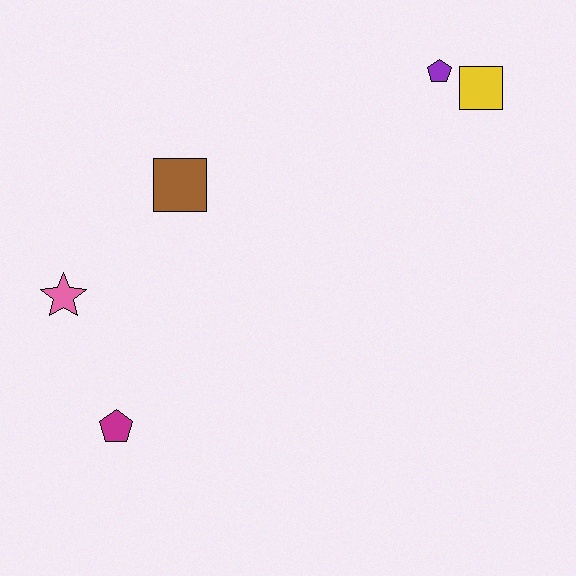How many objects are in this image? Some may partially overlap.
There are 5 objects.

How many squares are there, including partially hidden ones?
There are 2 squares.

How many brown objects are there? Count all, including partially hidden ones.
There is 1 brown object.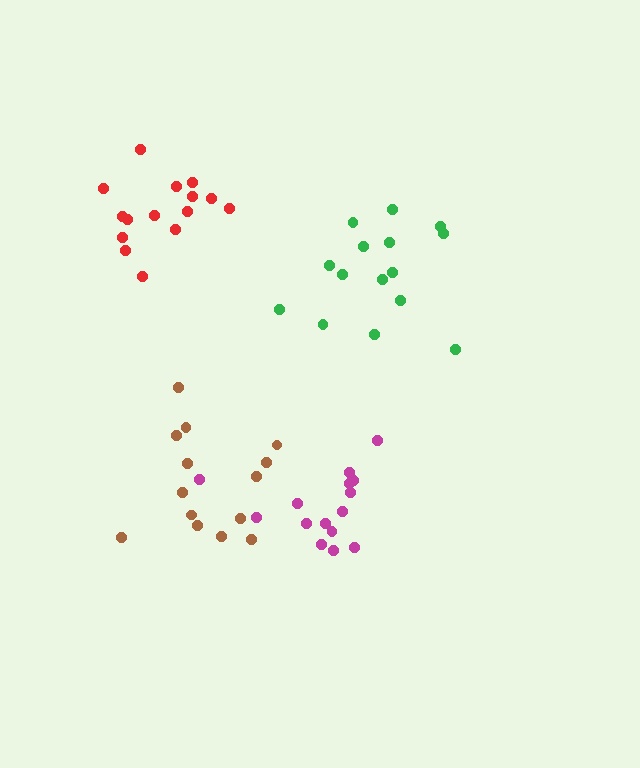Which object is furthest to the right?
The green cluster is rightmost.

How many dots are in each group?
Group 1: 15 dots, Group 2: 14 dots, Group 3: 15 dots, Group 4: 15 dots (59 total).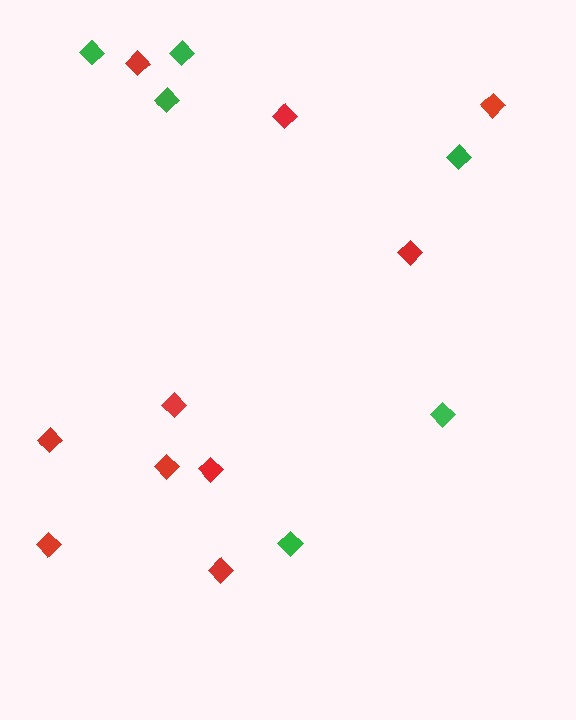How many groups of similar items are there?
There are 2 groups: one group of green diamonds (6) and one group of red diamonds (10).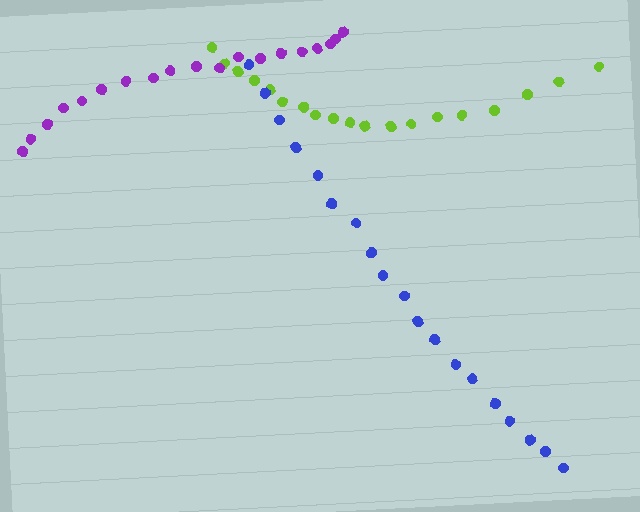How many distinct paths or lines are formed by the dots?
There are 3 distinct paths.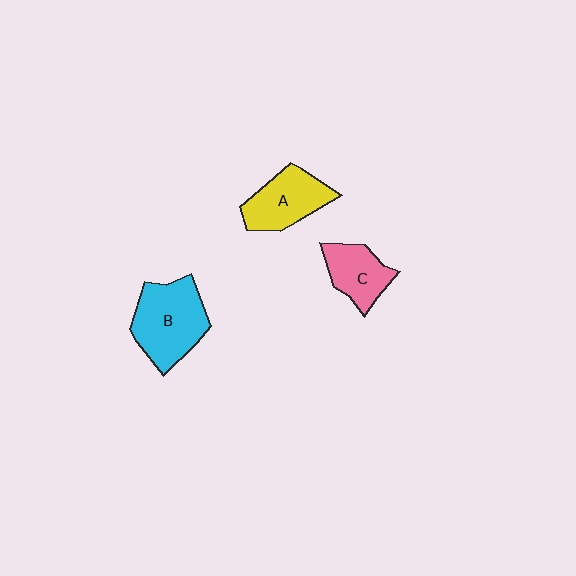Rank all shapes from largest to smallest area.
From largest to smallest: B (cyan), A (yellow), C (pink).